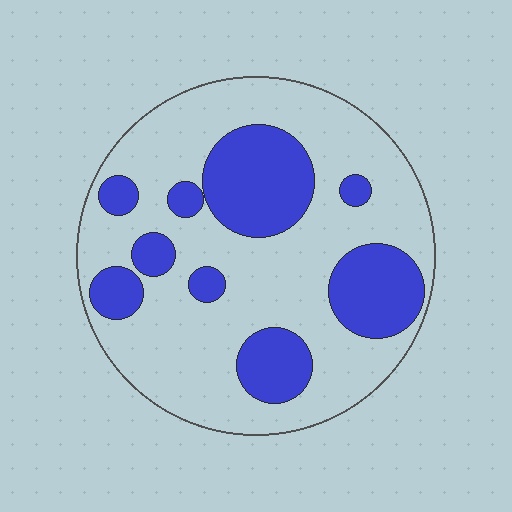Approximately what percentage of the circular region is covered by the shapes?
Approximately 30%.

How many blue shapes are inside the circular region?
9.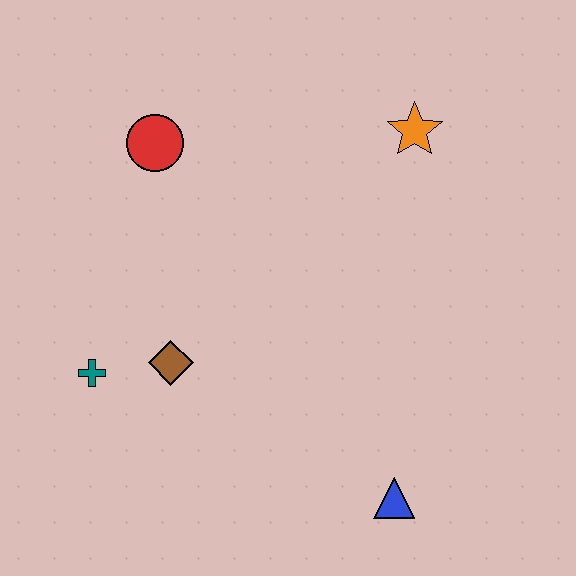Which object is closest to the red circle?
The brown diamond is closest to the red circle.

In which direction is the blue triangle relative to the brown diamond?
The blue triangle is to the right of the brown diamond.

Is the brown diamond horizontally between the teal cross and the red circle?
No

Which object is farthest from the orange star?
The teal cross is farthest from the orange star.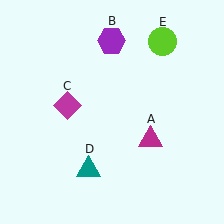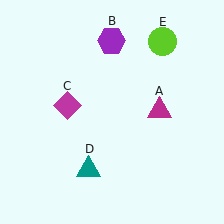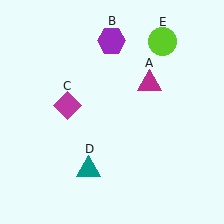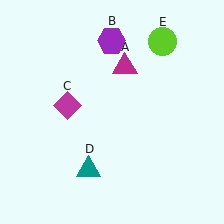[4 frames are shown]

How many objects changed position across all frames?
1 object changed position: magenta triangle (object A).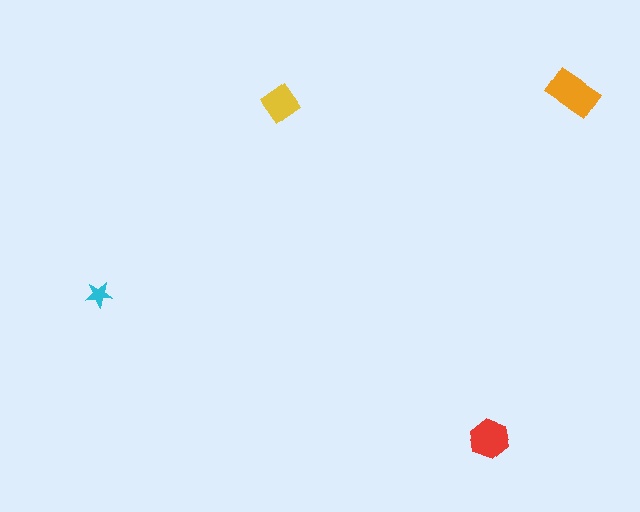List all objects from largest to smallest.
The orange rectangle, the red hexagon, the yellow diamond, the cyan star.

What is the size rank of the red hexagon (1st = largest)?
2nd.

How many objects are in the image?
There are 4 objects in the image.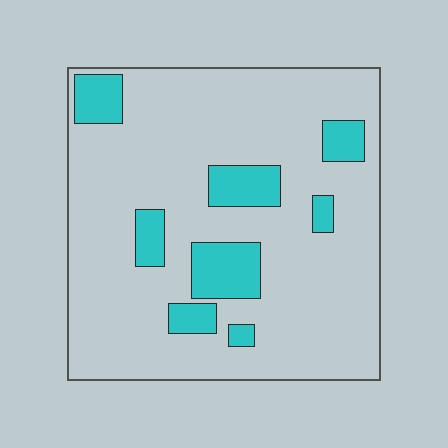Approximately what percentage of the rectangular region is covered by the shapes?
Approximately 15%.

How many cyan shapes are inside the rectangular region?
8.